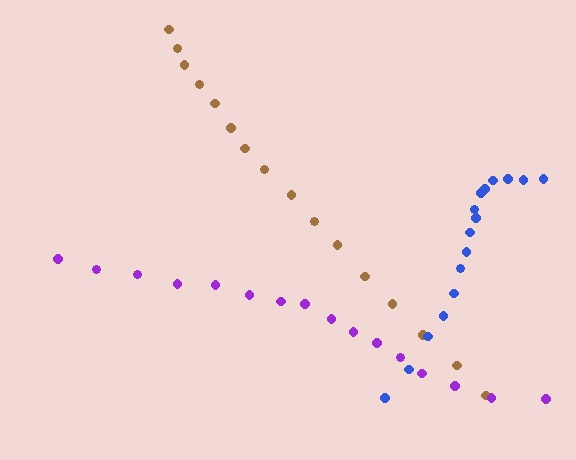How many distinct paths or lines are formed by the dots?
There are 3 distinct paths.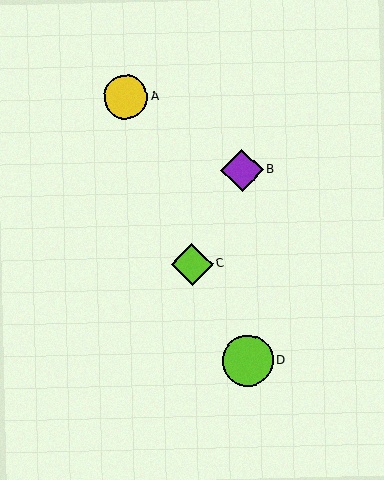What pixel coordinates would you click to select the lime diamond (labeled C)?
Click at (192, 264) to select the lime diamond C.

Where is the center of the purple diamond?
The center of the purple diamond is at (242, 170).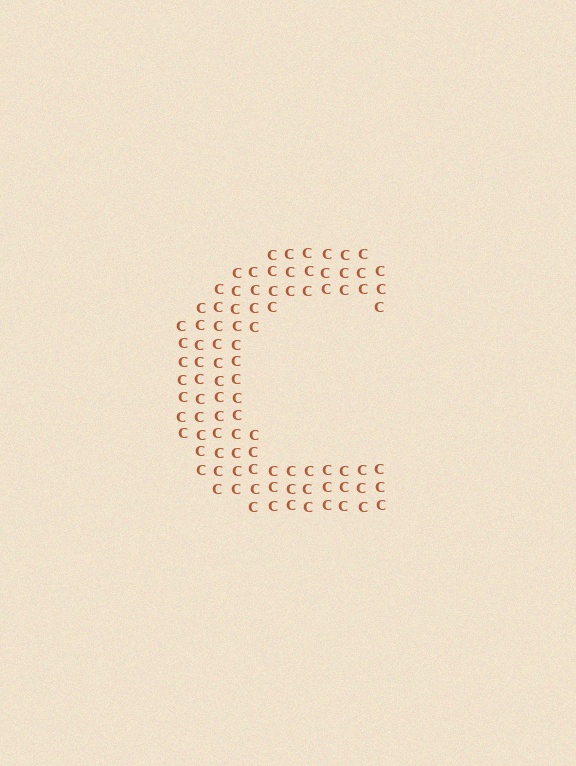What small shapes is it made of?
It is made of small letter C's.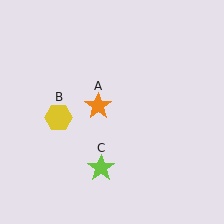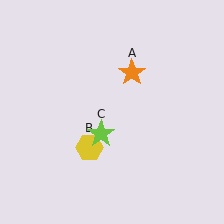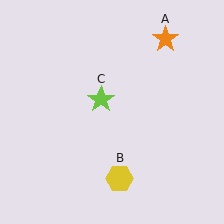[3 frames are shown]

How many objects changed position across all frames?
3 objects changed position: orange star (object A), yellow hexagon (object B), lime star (object C).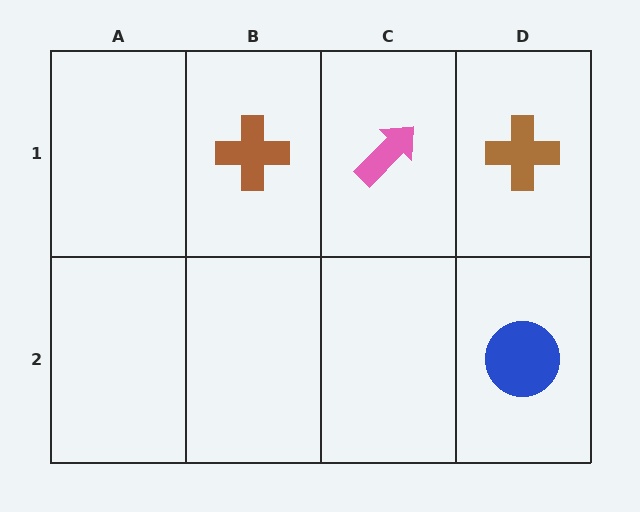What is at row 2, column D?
A blue circle.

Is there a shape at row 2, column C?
No, that cell is empty.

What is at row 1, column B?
A brown cross.